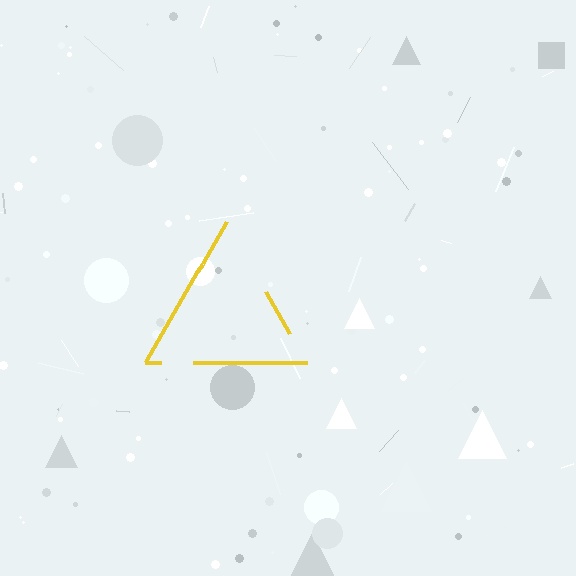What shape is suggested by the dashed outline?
The dashed outline suggests a triangle.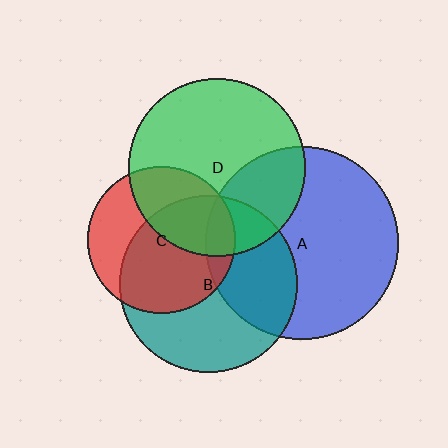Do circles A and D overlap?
Yes.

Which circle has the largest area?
Circle A (blue).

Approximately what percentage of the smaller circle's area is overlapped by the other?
Approximately 30%.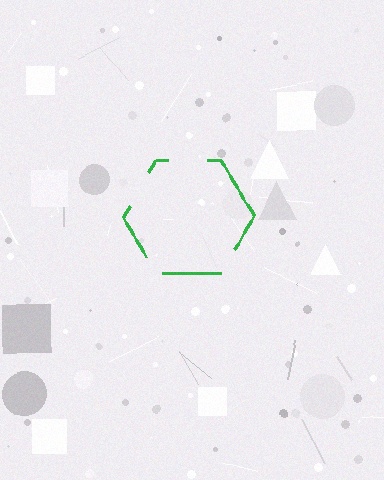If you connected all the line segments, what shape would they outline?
They would outline a hexagon.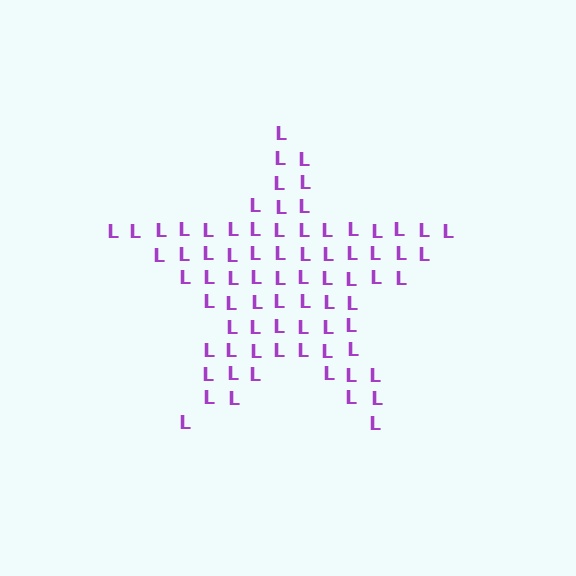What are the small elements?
The small elements are letter L's.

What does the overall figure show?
The overall figure shows a star.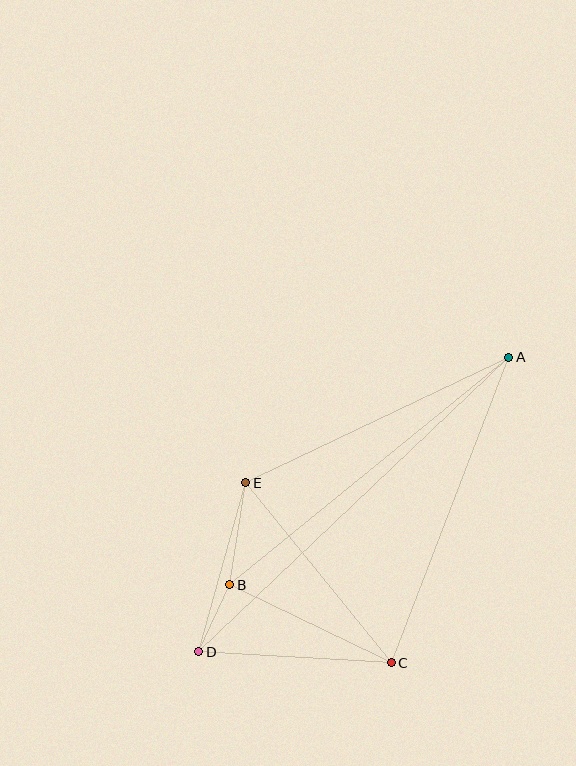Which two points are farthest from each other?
Points A and D are farthest from each other.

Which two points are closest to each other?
Points B and D are closest to each other.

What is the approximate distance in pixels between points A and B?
The distance between A and B is approximately 360 pixels.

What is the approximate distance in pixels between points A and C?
The distance between A and C is approximately 327 pixels.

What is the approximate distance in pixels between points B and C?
The distance between B and C is approximately 179 pixels.